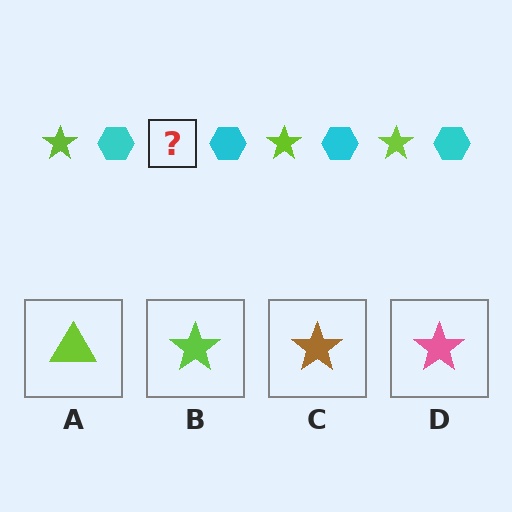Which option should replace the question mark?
Option B.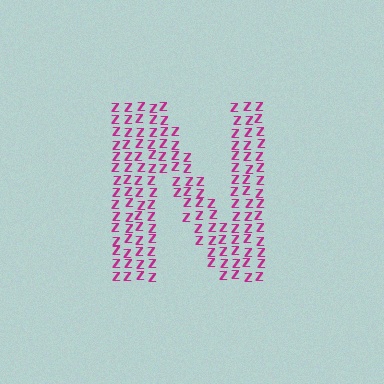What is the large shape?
The large shape is the letter N.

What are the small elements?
The small elements are letter Z's.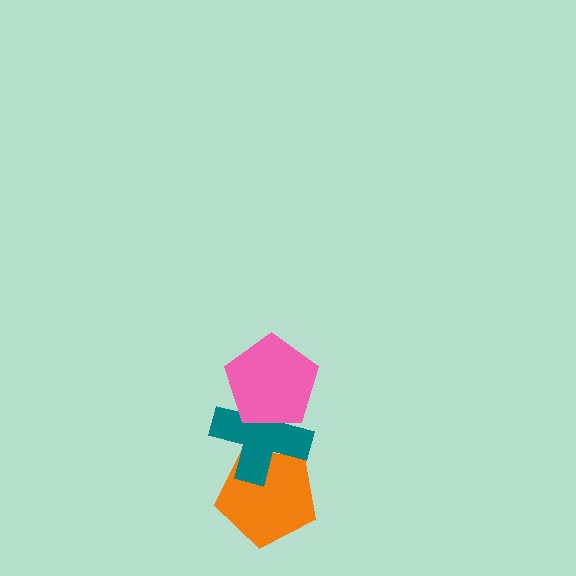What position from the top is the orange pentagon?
The orange pentagon is 3rd from the top.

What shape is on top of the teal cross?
The pink pentagon is on top of the teal cross.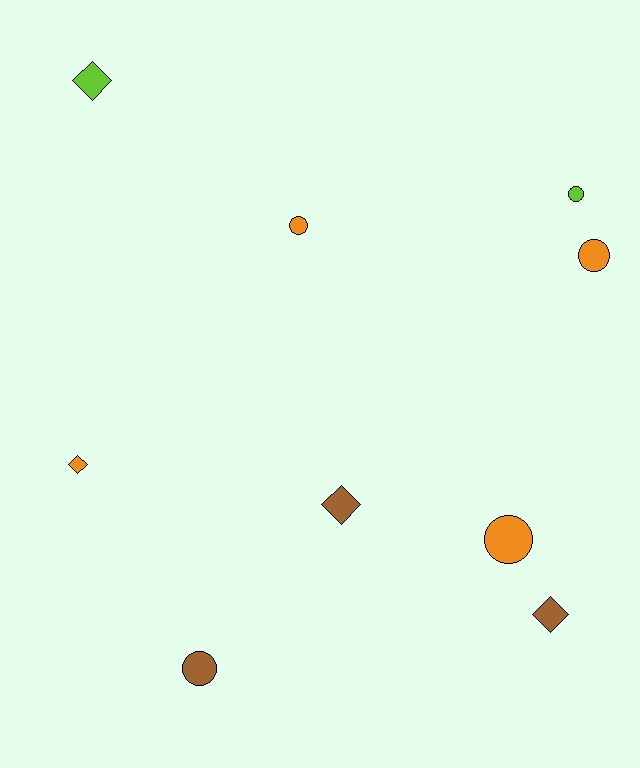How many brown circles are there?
There is 1 brown circle.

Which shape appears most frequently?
Circle, with 5 objects.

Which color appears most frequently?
Orange, with 4 objects.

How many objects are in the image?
There are 9 objects.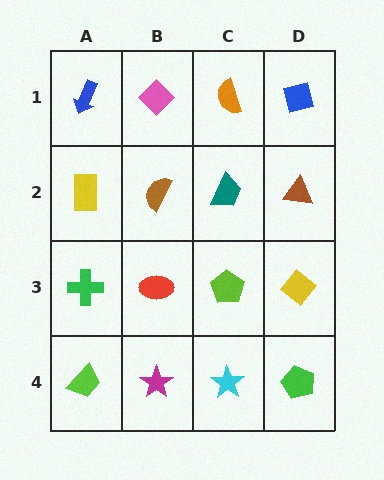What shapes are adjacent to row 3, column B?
A brown semicircle (row 2, column B), a magenta star (row 4, column B), a green cross (row 3, column A), a lime pentagon (row 3, column C).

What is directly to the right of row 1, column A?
A pink diamond.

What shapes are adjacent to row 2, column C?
An orange semicircle (row 1, column C), a lime pentagon (row 3, column C), a brown semicircle (row 2, column B), a brown triangle (row 2, column D).